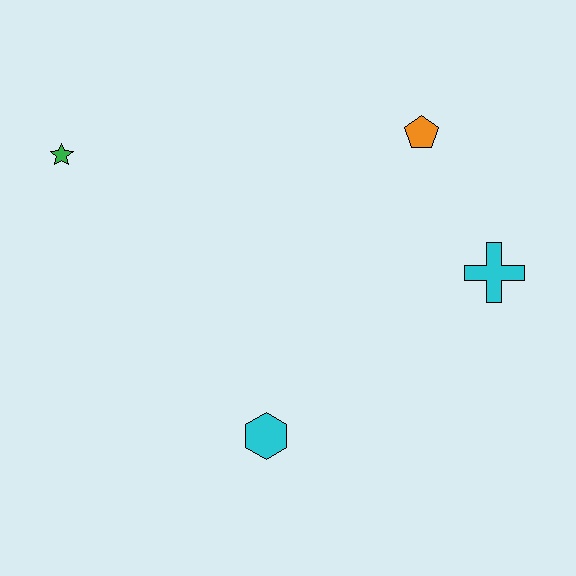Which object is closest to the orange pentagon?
The cyan cross is closest to the orange pentagon.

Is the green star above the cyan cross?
Yes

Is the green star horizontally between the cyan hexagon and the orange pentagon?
No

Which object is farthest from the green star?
The cyan cross is farthest from the green star.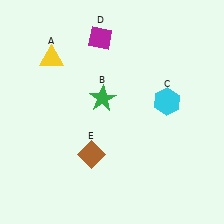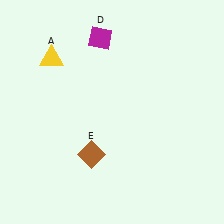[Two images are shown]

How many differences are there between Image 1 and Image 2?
There are 2 differences between the two images.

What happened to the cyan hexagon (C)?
The cyan hexagon (C) was removed in Image 2. It was in the top-right area of Image 1.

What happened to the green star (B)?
The green star (B) was removed in Image 2. It was in the top-left area of Image 1.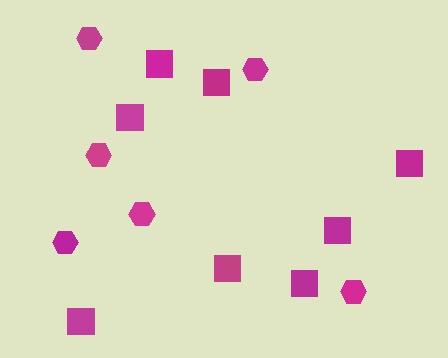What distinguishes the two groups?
There are 2 groups: one group of squares (8) and one group of hexagons (6).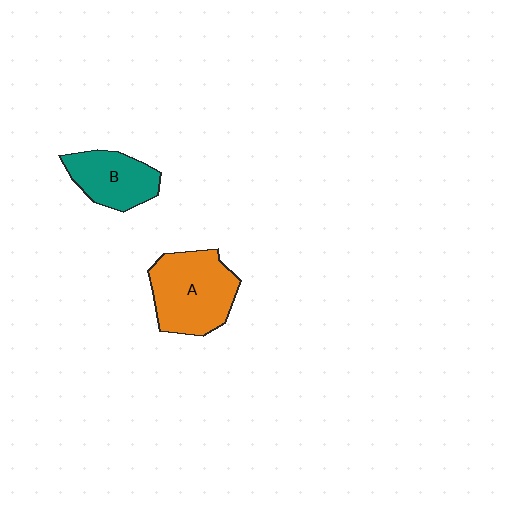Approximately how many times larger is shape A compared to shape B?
Approximately 1.4 times.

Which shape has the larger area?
Shape A (orange).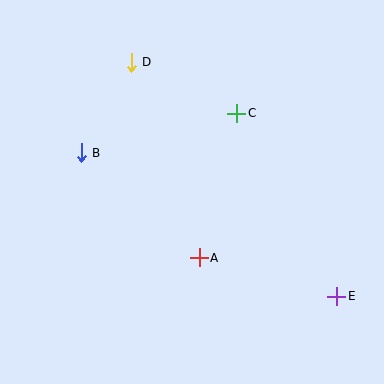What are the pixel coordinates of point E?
Point E is at (337, 296).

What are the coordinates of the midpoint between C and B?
The midpoint between C and B is at (159, 133).